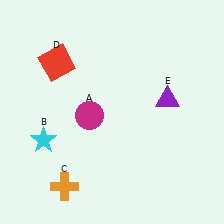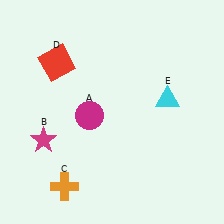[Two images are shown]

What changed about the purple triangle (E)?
In Image 1, E is purple. In Image 2, it changed to cyan.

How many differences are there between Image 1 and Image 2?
There are 2 differences between the two images.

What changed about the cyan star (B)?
In Image 1, B is cyan. In Image 2, it changed to magenta.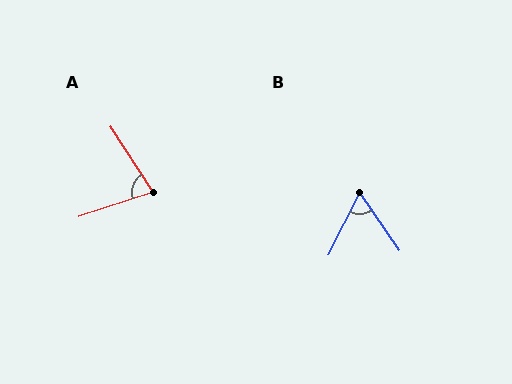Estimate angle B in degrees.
Approximately 61 degrees.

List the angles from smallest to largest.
B (61°), A (75°).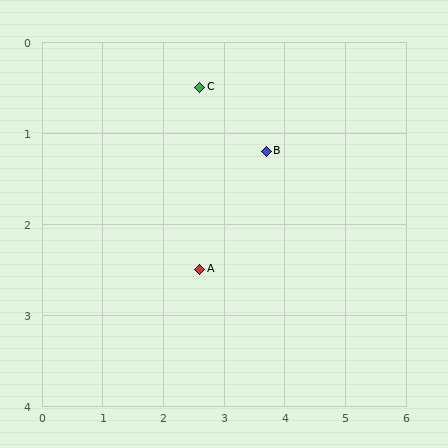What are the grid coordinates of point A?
Point A is at approximately (2.6, 2.5).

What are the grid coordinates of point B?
Point B is at approximately (3.7, 1.2).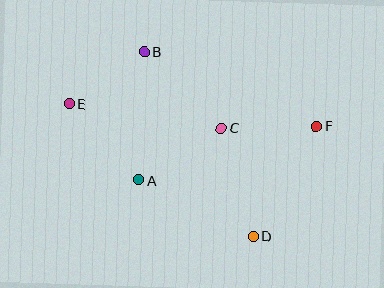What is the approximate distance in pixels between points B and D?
The distance between B and D is approximately 215 pixels.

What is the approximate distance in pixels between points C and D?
The distance between C and D is approximately 113 pixels.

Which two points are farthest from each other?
Points E and F are farthest from each other.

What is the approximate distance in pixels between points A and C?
The distance between A and C is approximately 98 pixels.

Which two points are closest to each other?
Points B and E are closest to each other.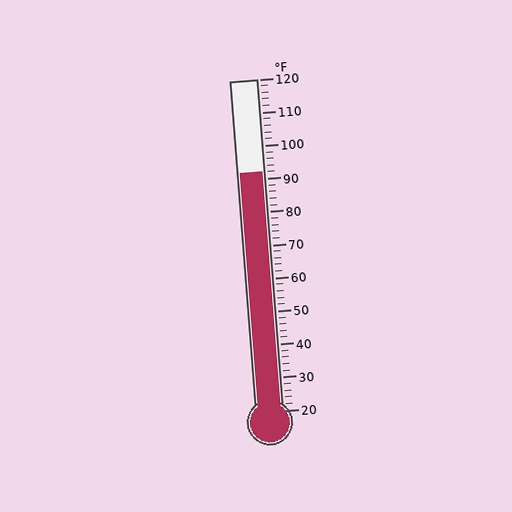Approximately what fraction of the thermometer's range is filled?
The thermometer is filled to approximately 70% of its range.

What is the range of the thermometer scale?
The thermometer scale ranges from 20°F to 120°F.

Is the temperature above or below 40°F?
The temperature is above 40°F.